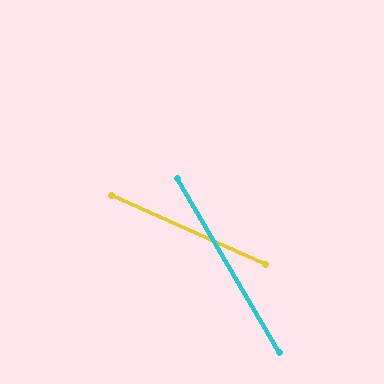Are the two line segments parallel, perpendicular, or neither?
Neither parallel nor perpendicular — they differ by about 35°.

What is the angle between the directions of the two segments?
Approximately 35 degrees.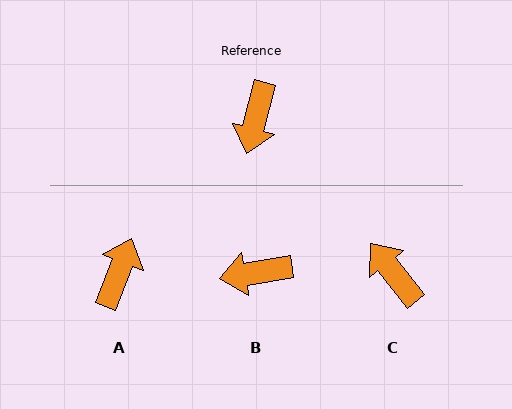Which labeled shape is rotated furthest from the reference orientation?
A, about 173 degrees away.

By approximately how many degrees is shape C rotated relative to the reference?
Approximately 128 degrees clockwise.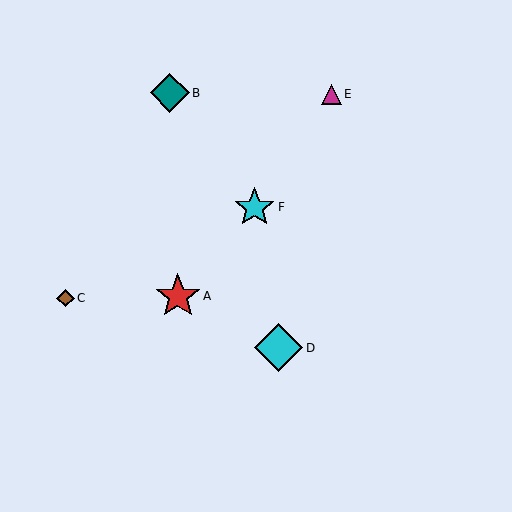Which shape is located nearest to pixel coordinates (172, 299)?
The red star (labeled A) at (178, 296) is nearest to that location.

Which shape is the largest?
The cyan diamond (labeled D) is the largest.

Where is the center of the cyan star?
The center of the cyan star is at (254, 207).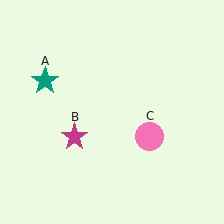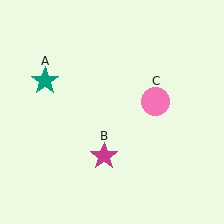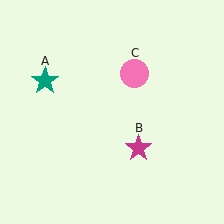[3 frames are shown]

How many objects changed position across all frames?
2 objects changed position: magenta star (object B), pink circle (object C).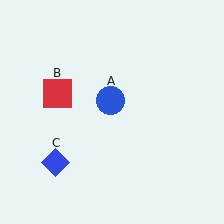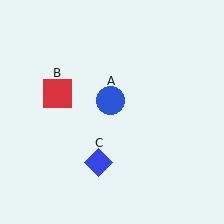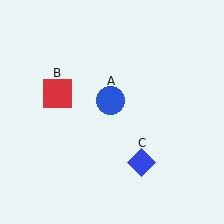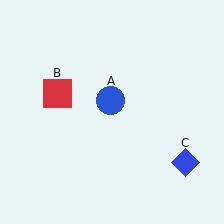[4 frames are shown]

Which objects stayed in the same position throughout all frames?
Blue circle (object A) and red square (object B) remained stationary.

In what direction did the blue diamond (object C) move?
The blue diamond (object C) moved right.